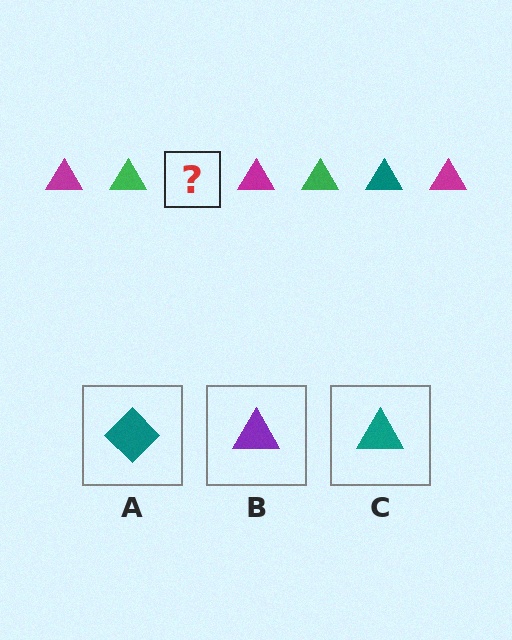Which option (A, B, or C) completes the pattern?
C.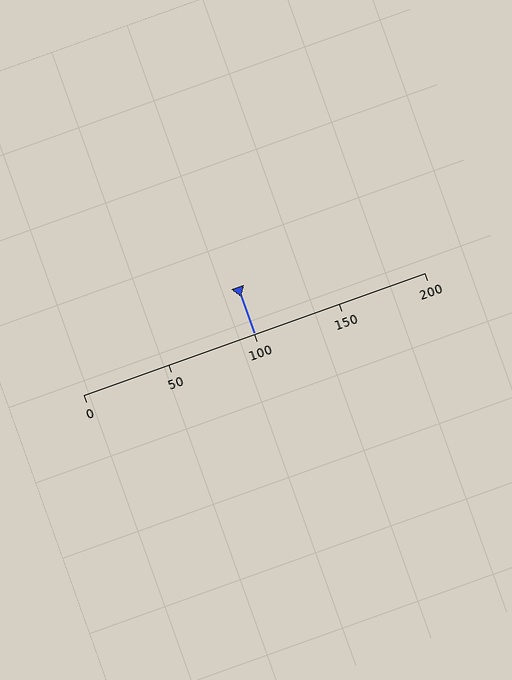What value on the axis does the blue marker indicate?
The marker indicates approximately 100.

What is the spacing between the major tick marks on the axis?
The major ticks are spaced 50 apart.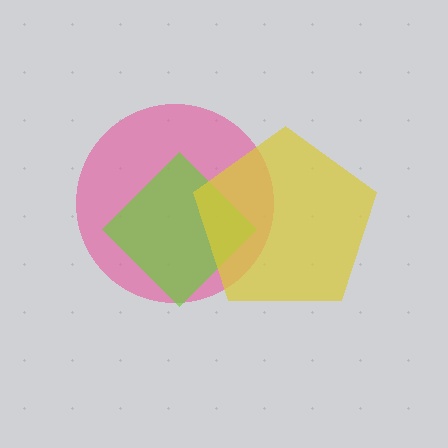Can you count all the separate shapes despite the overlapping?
Yes, there are 3 separate shapes.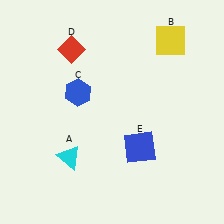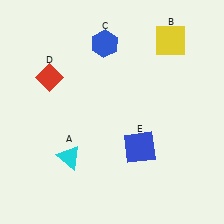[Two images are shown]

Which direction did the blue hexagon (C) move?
The blue hexagon (C) moved up.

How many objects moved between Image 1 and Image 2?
2 objects moved between the two images.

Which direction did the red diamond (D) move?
The red diamond (D) moved down.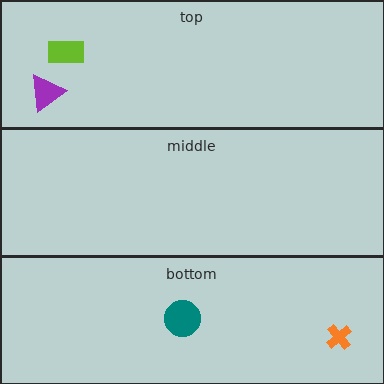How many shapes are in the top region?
2.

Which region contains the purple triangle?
The top region.